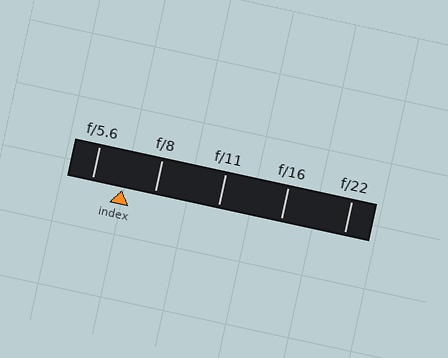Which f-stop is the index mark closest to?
The index mark is closest to f/5.6.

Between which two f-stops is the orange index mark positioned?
The index mark is between f/5.6 and f/8.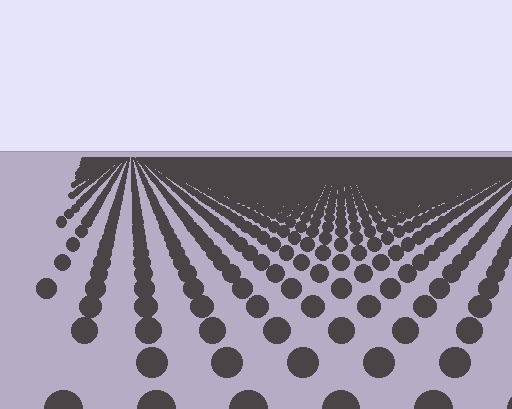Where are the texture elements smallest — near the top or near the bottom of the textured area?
Near the top.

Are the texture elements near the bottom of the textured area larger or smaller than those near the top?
Larger. Near the bottom, elements are closer to the viewer and appear at a bigger on-screen size.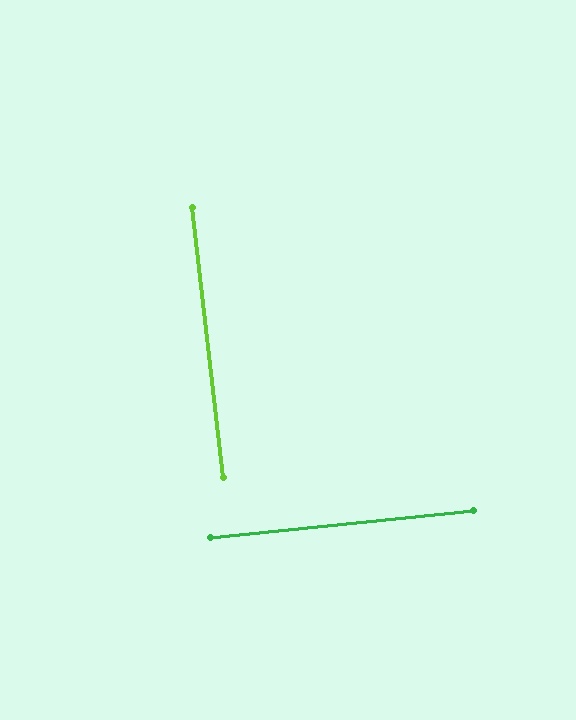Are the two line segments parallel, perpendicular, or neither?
Perpendicular — they meet at approximately 89°.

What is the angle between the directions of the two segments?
Approximately 89 degrees.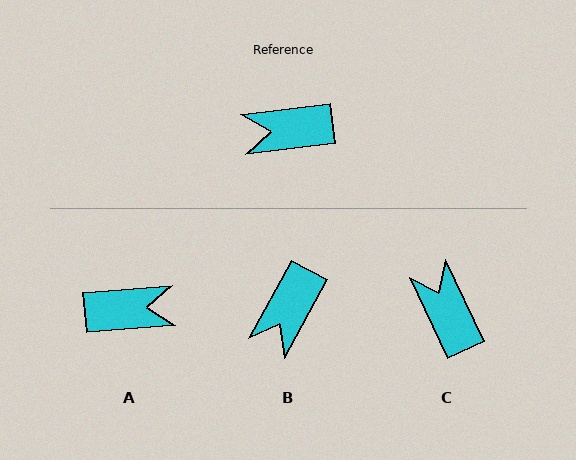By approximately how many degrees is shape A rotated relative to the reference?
Approximately 177 degrees counter-clockwise.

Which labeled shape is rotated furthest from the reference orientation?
A, about 177 degrees away.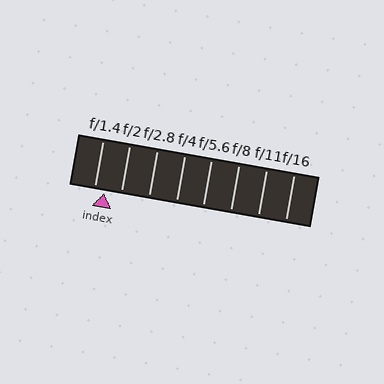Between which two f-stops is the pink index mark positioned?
The index mark is between f/1.4 and f/2.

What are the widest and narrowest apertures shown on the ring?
The widest aperture shown is f/1.4 and the narrowest is f/16.